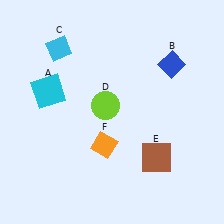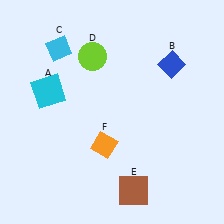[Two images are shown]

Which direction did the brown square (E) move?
The brown square (E) moved down.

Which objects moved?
The objects that moved are: the lime circle (D), the brown square (E).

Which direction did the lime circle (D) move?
The lime circle (D) moved up.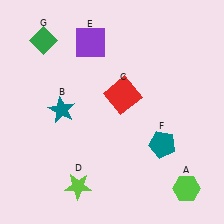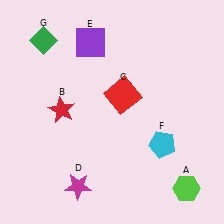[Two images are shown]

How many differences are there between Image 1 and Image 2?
There are 3 differences between the two images.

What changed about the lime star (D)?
In Image 1, D is lime. In Image 2, it changed to magenta.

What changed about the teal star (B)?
In Image 1, B is teal. In Image 2, it changed to red.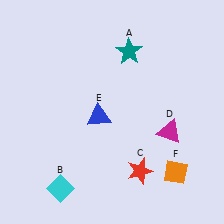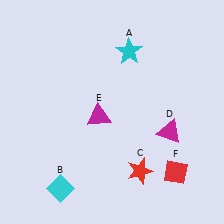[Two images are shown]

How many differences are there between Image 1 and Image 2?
There are 3 differences between the two images.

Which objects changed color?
A changed from teal to cyan. E changed from blue to magenta. F changed from orange to red.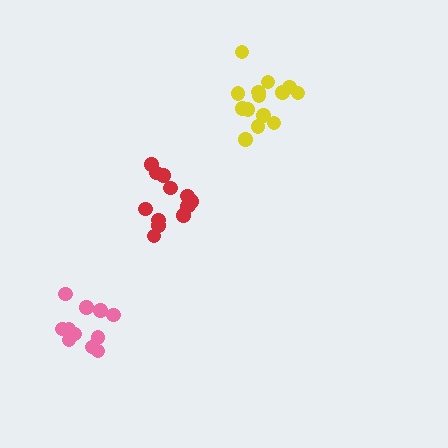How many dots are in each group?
Group 1: 13 dots, Group 2: 14 dots, Group 3: 11 dots (38 total).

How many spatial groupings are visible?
There are 3 spatial groupings.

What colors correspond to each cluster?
The clusters are colored: red, yellow, pink.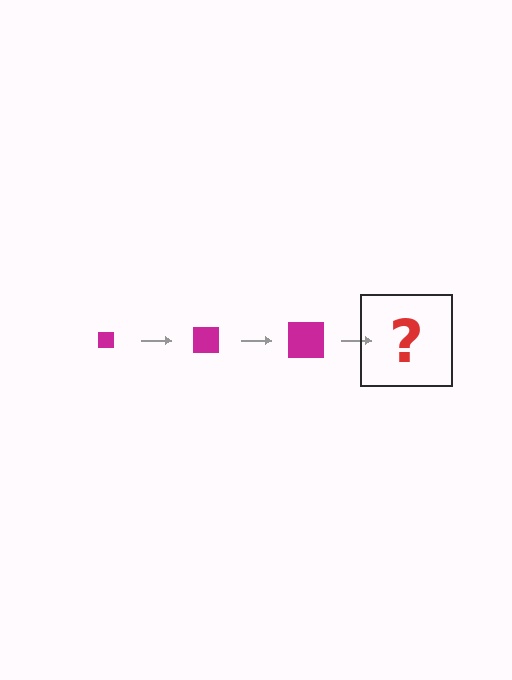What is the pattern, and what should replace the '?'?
The pattern is that the square gets progressively larger each step. The '?' should be a magenta square, larger than the previous one.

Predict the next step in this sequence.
The next step is a magenta square, larger than the previous one.